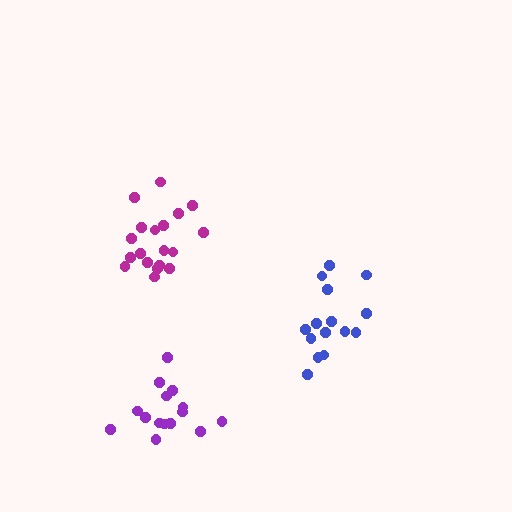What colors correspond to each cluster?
The clusters are colored: blue, magenta, purple.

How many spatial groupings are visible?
There are 3 spatial groupings.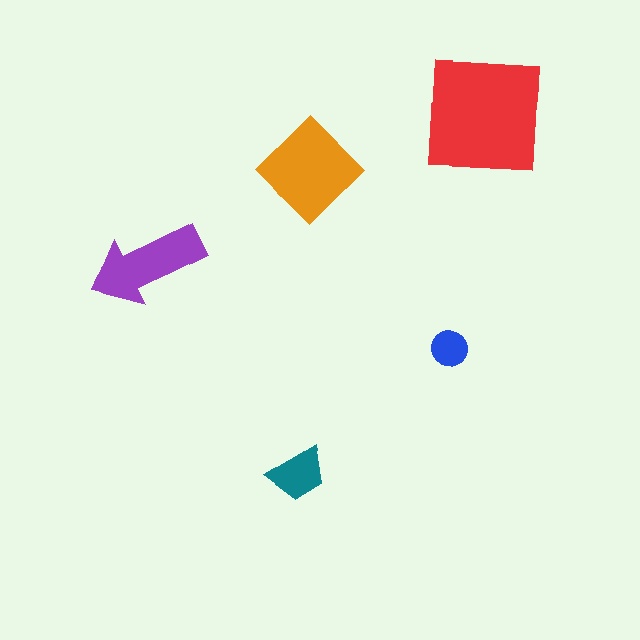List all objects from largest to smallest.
The red square, the orange diamond, the purple arrow, the teal trapezoid, the blue circle.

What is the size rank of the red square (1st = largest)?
1st.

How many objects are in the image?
There are 5 objects in the image.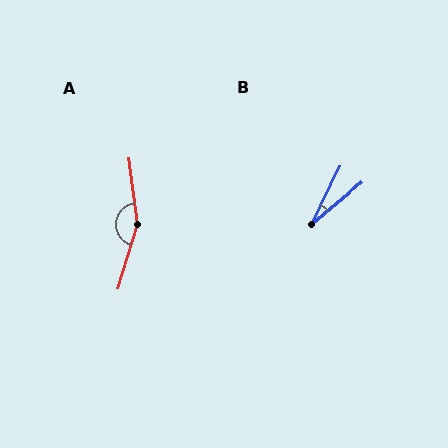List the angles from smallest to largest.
B (24°), A (156°).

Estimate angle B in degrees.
Approximately 24 degrees.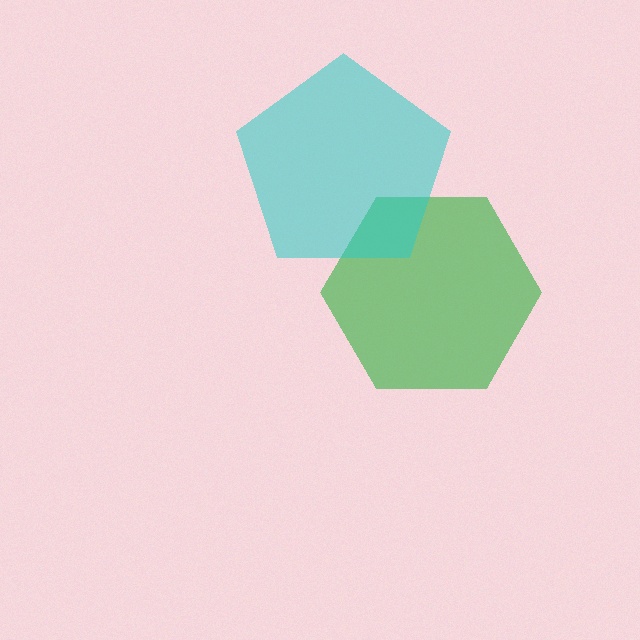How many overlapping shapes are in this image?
There are 2 overlapping shapes in the image.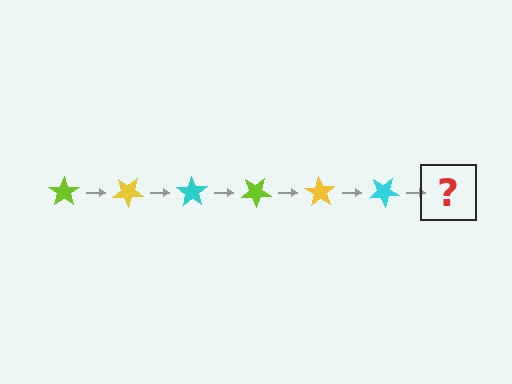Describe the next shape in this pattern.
It should be a lime star, rotated 210 degrees from the start.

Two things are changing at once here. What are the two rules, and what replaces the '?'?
The two rules are that it rotates 35 degrees each step and the color cycles through lime, yellow, and cyan. The '?' should be a lime star, rotated 210 degrees from the start.